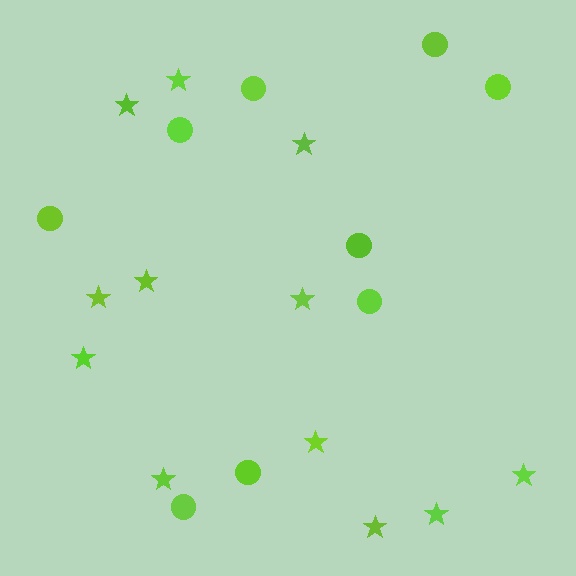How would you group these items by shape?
There are 2 groups: one group of circles (9) and one group of stars (12).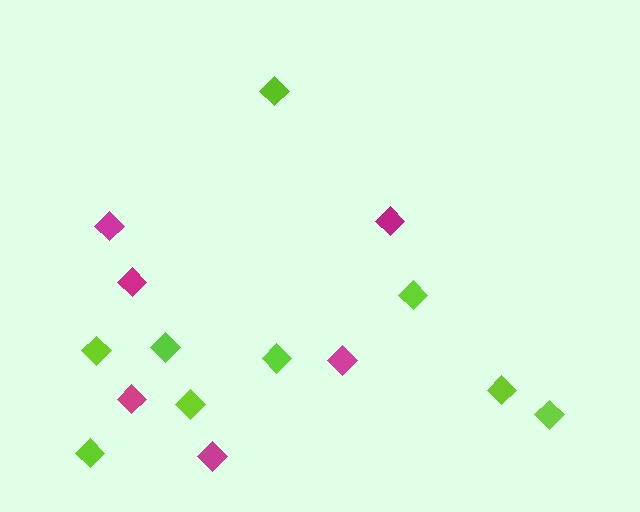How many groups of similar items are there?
There are 2 groups: one group of magenta diamonds (6) and one group of lime diamonds (9).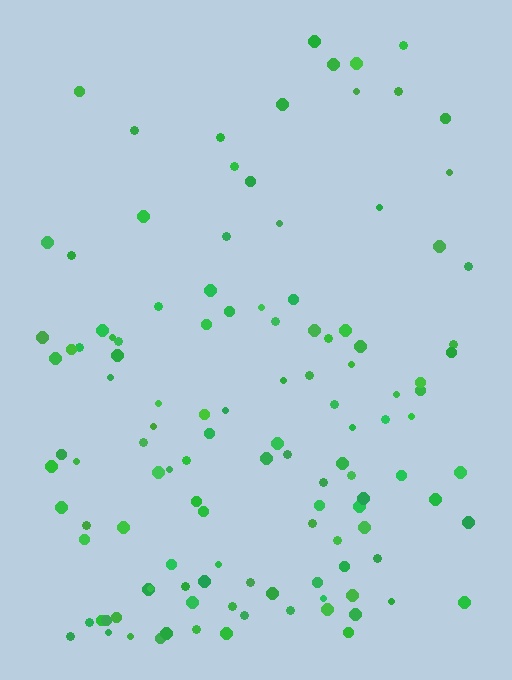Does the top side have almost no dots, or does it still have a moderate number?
Still a moderate number, just noticeably fewer than the bottom.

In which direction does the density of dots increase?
From top to bottom, with the bottom side densest.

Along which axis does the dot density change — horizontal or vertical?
Vertical.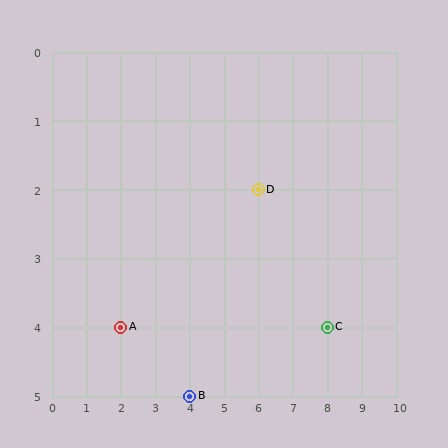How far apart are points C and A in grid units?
Points C and A are 6 columns apart.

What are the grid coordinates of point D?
Point D is at grid coordinates (6, 2).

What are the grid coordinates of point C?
Point C is at grid coordinates (8, 4).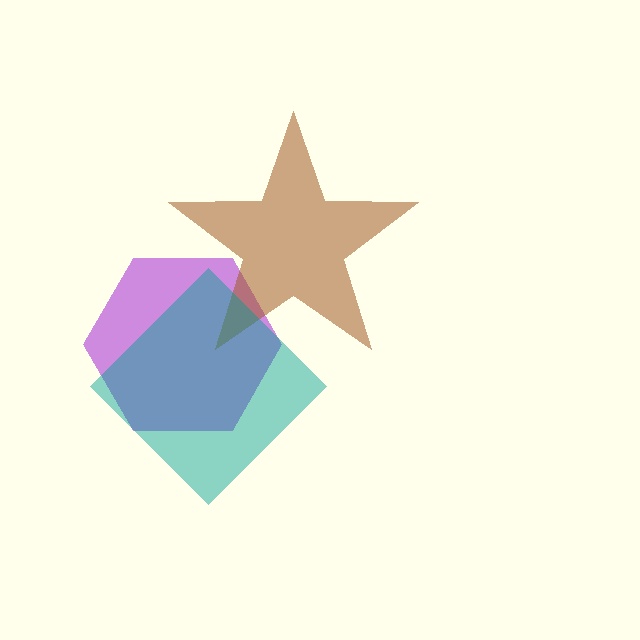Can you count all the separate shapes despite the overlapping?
Yes, there are 3 separate shapes.